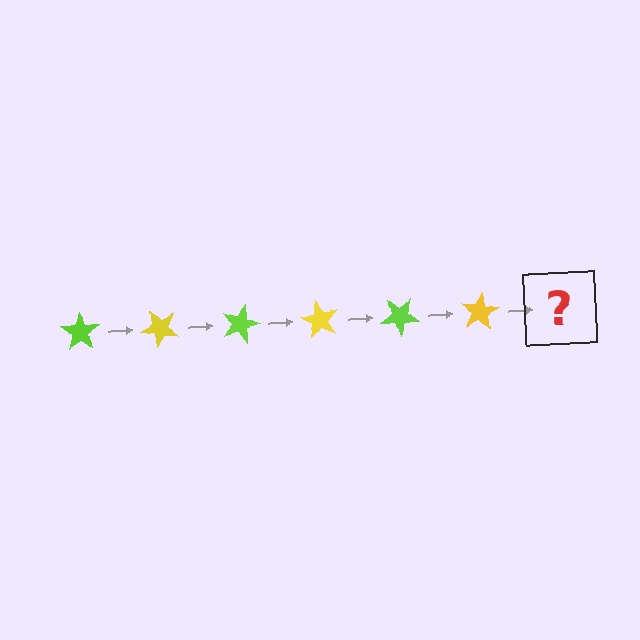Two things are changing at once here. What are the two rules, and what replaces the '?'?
The two rules are that it rotates 45 degrees each step and the color cycles through lime and yellow. The '?' should be a lime star, rotated 270 degrees from the start.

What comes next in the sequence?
The next element should be a lime star, rotated 270 degrees from the start.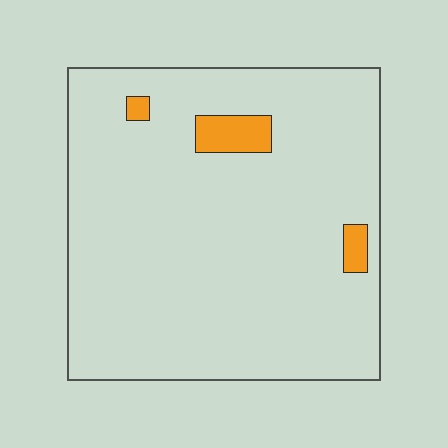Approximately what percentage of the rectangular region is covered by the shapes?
Approximately 5%.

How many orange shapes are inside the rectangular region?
3.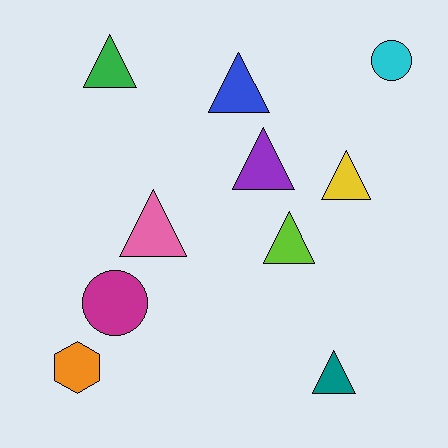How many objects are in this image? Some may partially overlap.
There are 10 objects.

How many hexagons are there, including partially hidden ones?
There is 1 hexagon.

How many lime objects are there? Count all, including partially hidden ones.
There is 1 lime object.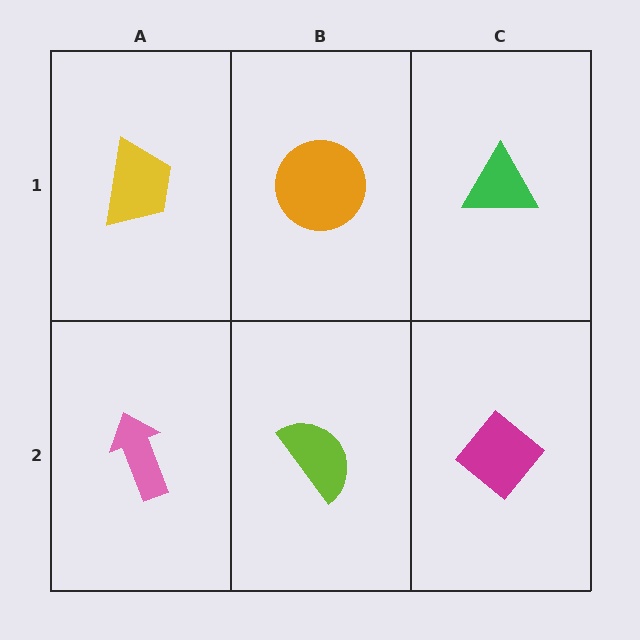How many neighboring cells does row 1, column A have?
2.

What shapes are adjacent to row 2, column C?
A green triangle (row 1, column C), a lime semicircle (row 2, column B).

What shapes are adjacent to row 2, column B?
An orange circle (row 1, column B), a pink arrow (row 2, column A), a magenta diamond (row 2, column C).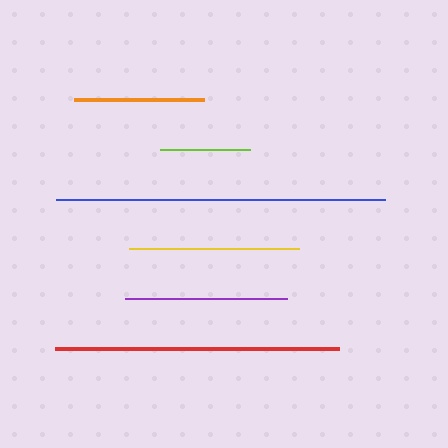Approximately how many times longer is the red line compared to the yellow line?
The red line is approximately 1.7 times the length of the yellow line.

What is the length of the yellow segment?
The yellow segment is approximately 170 pixels long.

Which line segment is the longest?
The blue line is the longest at approximately 328 pixels.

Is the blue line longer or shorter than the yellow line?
The blue line is longer than the yellow line.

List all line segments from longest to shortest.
From longest to shortest: blue, red, yellow, purple, orange, lime.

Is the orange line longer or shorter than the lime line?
The orange line is longer than the lime line.